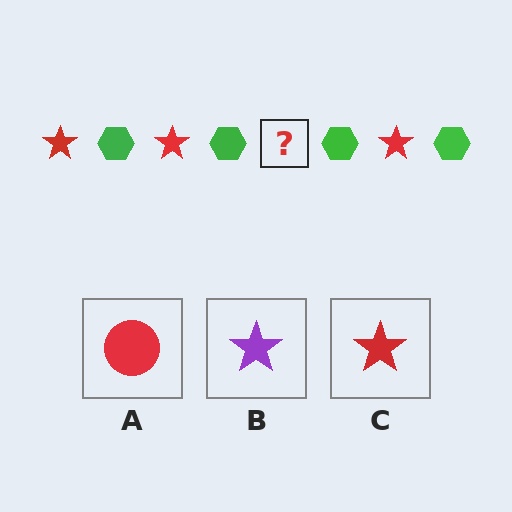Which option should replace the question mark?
Option C.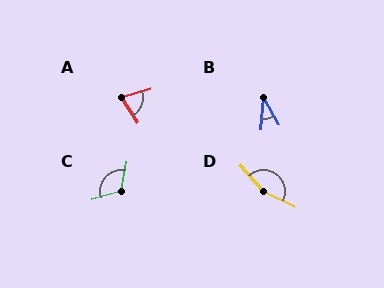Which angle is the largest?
D, at approximately 158 degrees.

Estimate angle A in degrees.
Approximately 74 degrees.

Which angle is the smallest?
B, at approximately 34 degrees.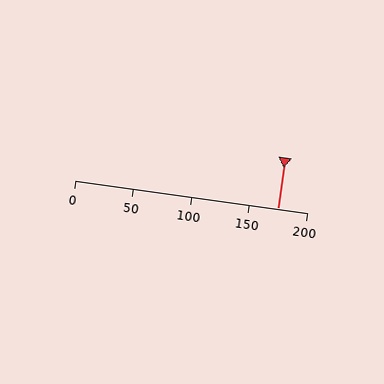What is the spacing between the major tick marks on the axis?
The major ticks are spaced 50 apart.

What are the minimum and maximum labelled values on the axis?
The axis runs from 0 to 200.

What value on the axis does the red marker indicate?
The marker indicates approximately 175.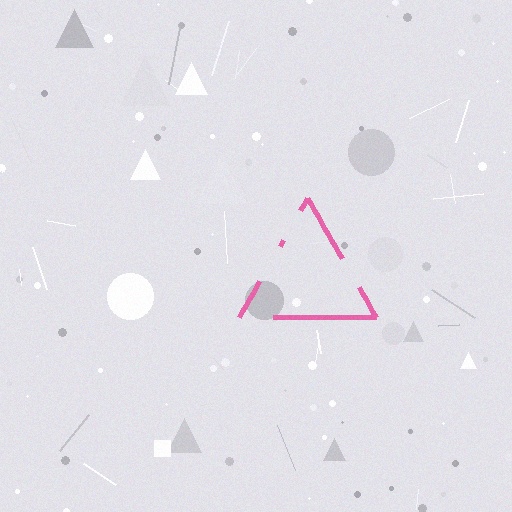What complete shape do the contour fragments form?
The contour fragments form a triangle.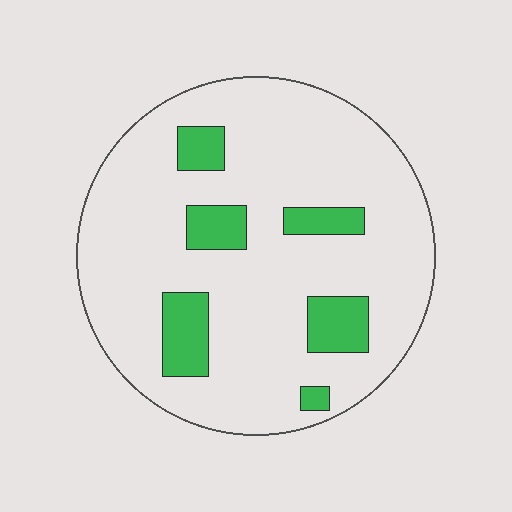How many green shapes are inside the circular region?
6.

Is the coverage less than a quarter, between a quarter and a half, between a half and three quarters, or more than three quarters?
Less than a quarter.